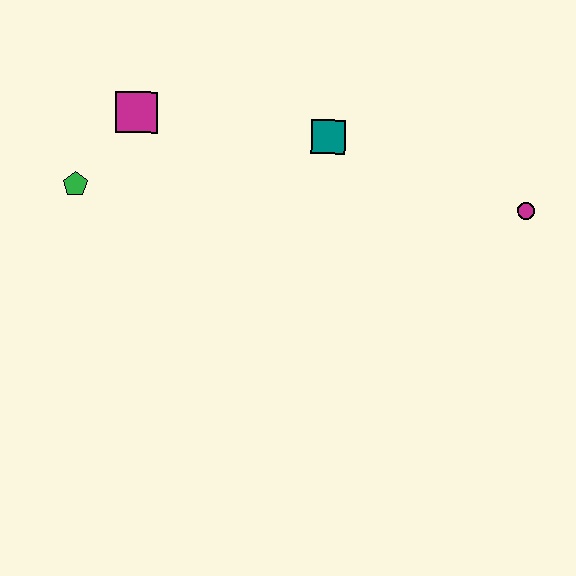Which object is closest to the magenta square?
The green pentagon is closest to the magenta square.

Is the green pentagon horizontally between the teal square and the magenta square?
No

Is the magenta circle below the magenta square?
Yes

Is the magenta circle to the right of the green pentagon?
Yes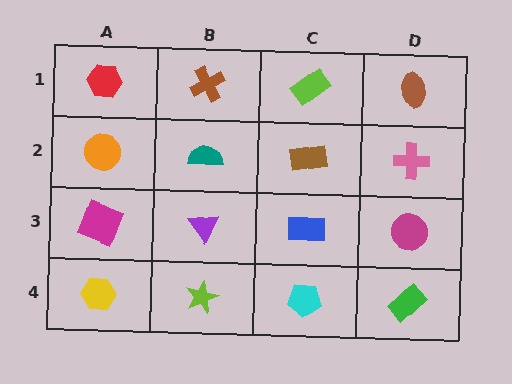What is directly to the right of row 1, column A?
A brown cross.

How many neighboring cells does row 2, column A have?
3.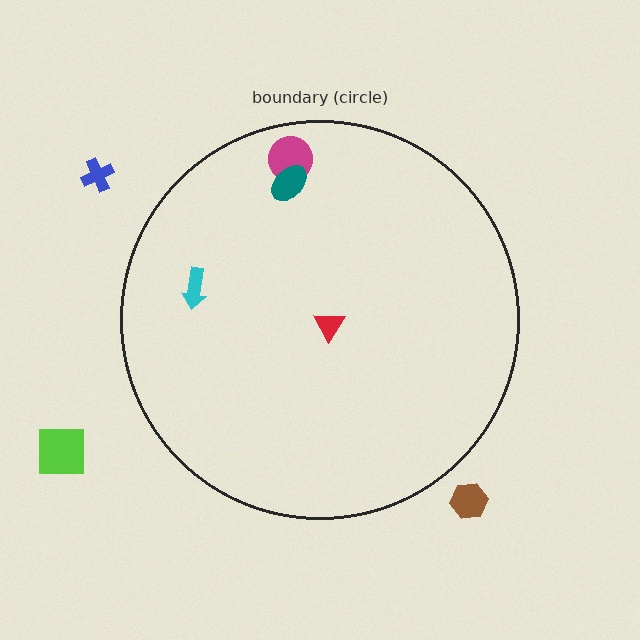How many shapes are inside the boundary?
4 inside, 3 outside.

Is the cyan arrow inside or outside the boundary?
Inside.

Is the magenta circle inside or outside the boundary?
Inside.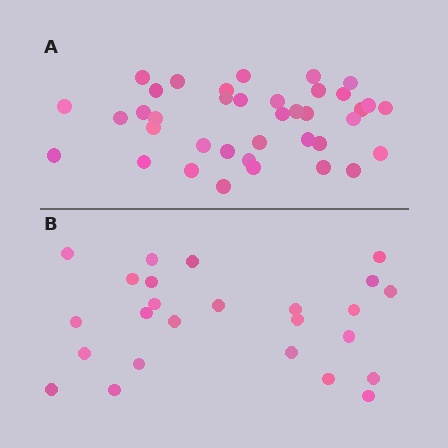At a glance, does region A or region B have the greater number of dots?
Region A (the top region) has more dots.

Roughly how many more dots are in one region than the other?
Region A has approximately 15 more dots than region B.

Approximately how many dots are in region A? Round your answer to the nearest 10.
About 40 dots. (The exact count is 38, which rounds to 40.)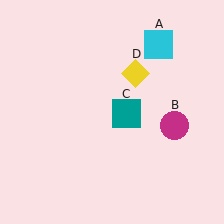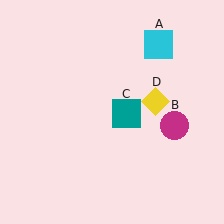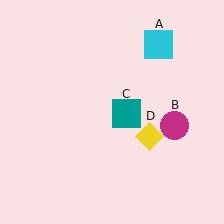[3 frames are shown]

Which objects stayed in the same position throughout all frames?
Cyan square (object A) and magenta circle (object B) and teal square (object C) remained stationary.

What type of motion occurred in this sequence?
The yellow diamond (object D) rotated clockwise around the center of the scene.